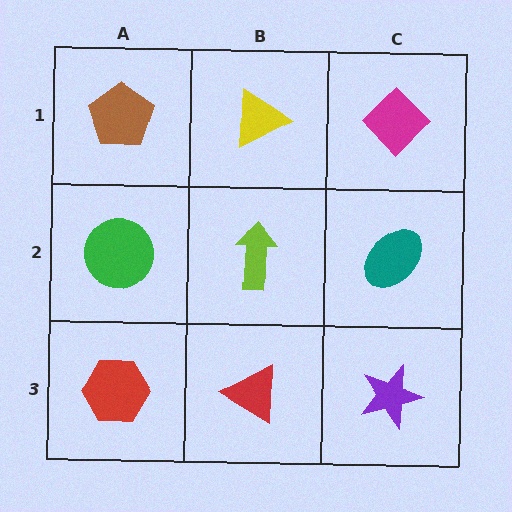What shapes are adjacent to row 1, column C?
A teal ellipse (row 2, column C), a yellow triangle (row 1, column B).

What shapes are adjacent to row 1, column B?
A lime arrow (row 2, column B), a brown pentagon (row 1, column A), a magenta diamond (row 1, column C).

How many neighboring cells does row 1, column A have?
2.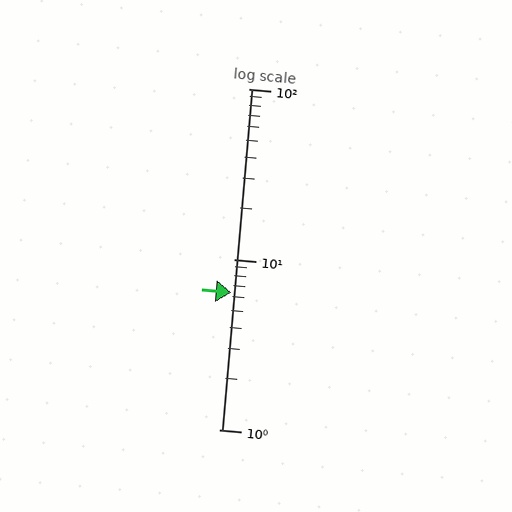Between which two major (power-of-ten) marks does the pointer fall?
The pointer is between 1 and 10.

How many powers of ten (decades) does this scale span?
The scale spans 2 decades, from 1 to 100.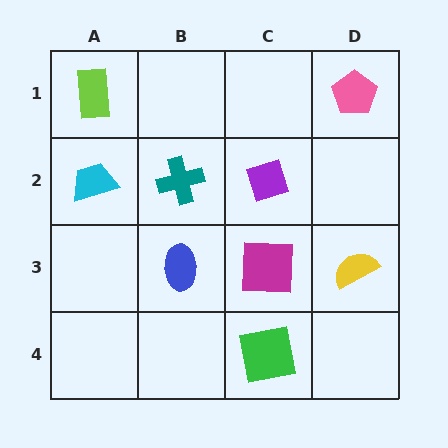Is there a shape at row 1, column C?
No, that cell is empty.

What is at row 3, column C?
A magenta square.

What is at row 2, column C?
A purple diamond.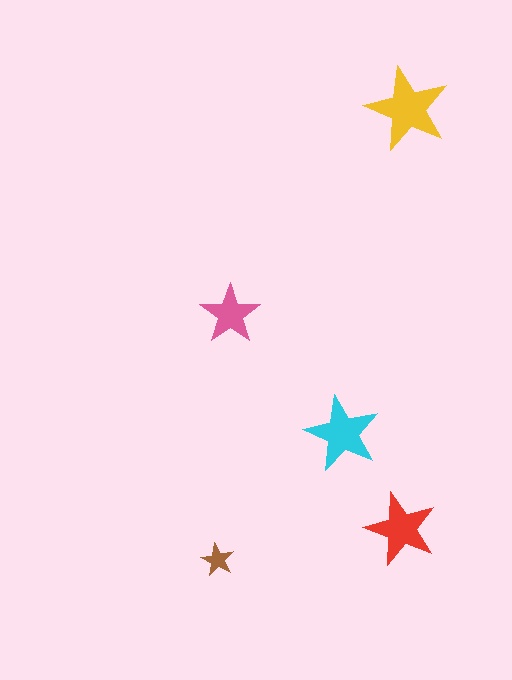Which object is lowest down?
The brown star is bottommost.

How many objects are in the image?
There are 5 objects in the image.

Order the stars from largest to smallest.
the yellow one, the cyan one, the red one, the pink one, the brown one.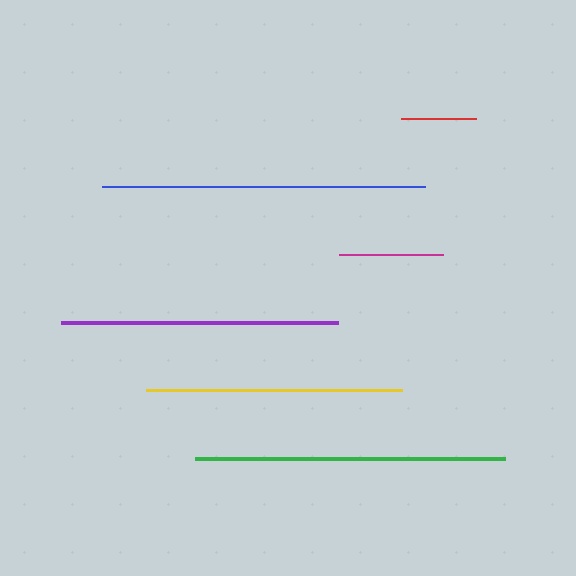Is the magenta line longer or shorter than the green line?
The green line is longer than the magenta line.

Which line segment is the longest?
The blue line is the longest at approximately 323 pixels.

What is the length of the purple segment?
The purple segment is approximately 277 pixels long.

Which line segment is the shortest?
The red line is the shortest at approximately 76 pixels.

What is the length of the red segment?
The red segment is approximately 76 pixels long.